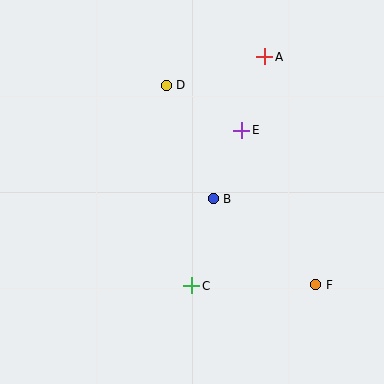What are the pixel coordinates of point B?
Point B is at (213, 199).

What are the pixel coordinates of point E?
Point E is at (242, 130).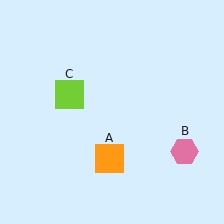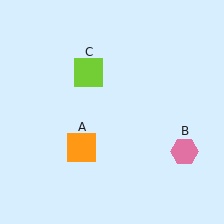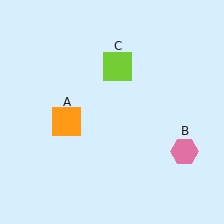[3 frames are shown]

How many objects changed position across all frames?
2 objects changed position: orange square (object A), lime square (object C).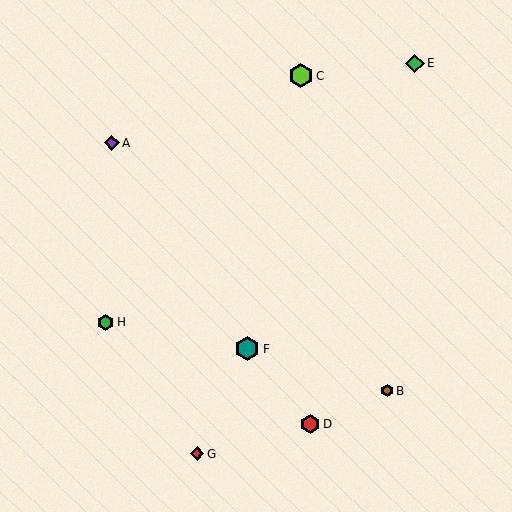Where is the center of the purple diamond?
The center of the purple diamond is at (111, 143).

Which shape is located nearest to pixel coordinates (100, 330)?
The green hexagon (labeled H) at (106, 323) is nearest to that location.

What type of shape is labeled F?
Shape F is a teal hexagon.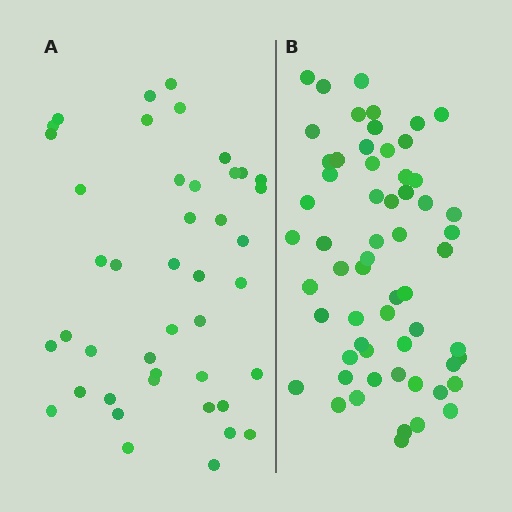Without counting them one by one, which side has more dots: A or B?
Region B (the right region) has more dots.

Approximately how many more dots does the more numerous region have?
Region B has approximately 15 more dots than region A.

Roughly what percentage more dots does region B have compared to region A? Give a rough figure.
About 40% more.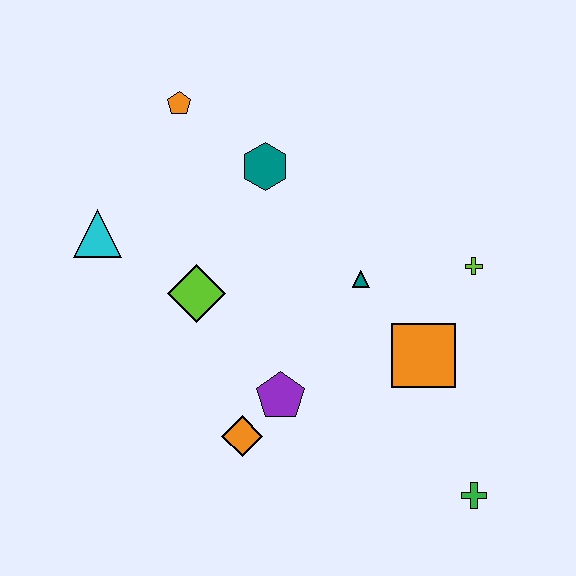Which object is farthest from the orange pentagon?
The green cross is farthest from the orange pentagon.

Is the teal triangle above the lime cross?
No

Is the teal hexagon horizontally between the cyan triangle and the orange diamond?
No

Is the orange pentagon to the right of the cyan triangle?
Yes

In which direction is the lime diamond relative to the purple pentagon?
The lime diamond is above the purple pentagon.